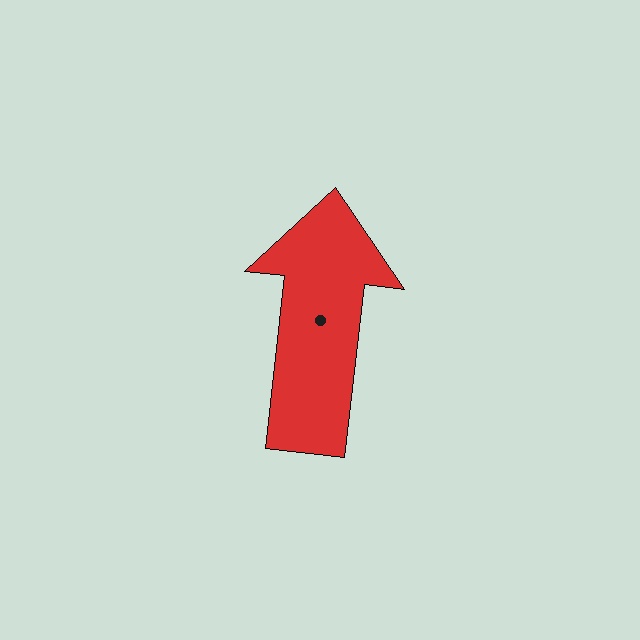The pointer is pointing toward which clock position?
Roughly 12 o'clock.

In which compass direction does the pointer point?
North.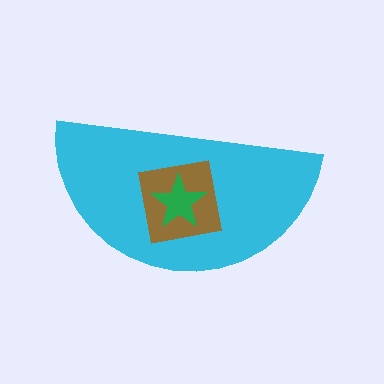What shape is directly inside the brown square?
The green star.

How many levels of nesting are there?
3.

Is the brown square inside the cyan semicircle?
Yes.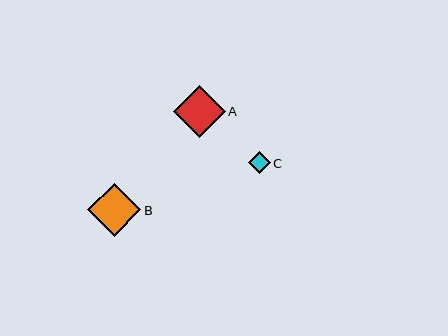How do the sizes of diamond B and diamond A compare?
Diamond B and diamond A are approximately the same size.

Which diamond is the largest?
Diamond B is the largest with a size of approximately 53 pixels.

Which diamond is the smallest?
Diamond C is the smallest with a size of approximately 21 pixels.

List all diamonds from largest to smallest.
From largest to smallest: B, A, C.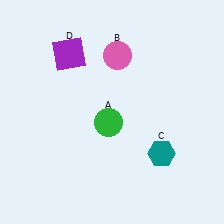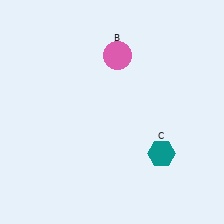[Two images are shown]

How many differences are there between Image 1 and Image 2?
There are 2 differences between the two images.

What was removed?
The green circle (A), the purple square (D) were removed in Image 2.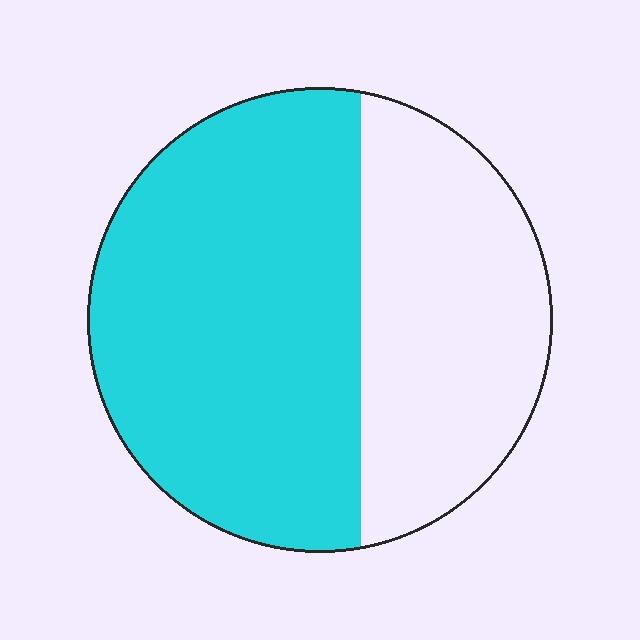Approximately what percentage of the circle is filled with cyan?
Approximately 60%.